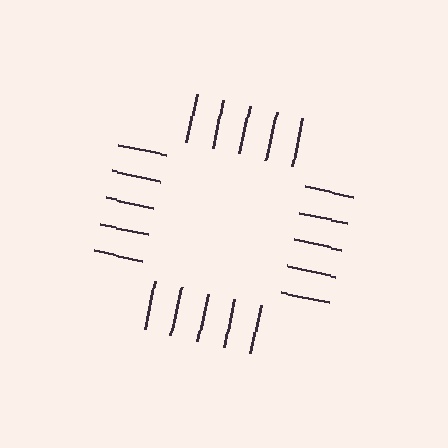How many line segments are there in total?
20 — 5 along each of the 4 edges.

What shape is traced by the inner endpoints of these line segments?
An illusory square — the line segments terminate on its edges but no continuous stroke is drawn.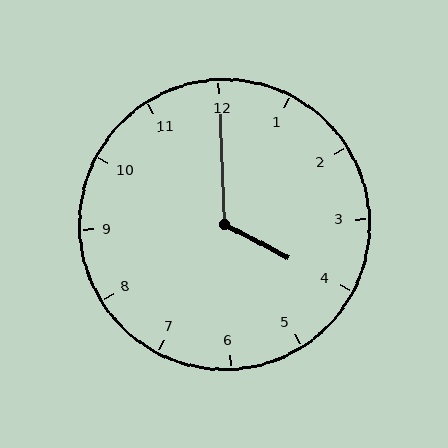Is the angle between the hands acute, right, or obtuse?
It is obtuse.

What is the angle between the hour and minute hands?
Approximately 120 degrees.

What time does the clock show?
4:00.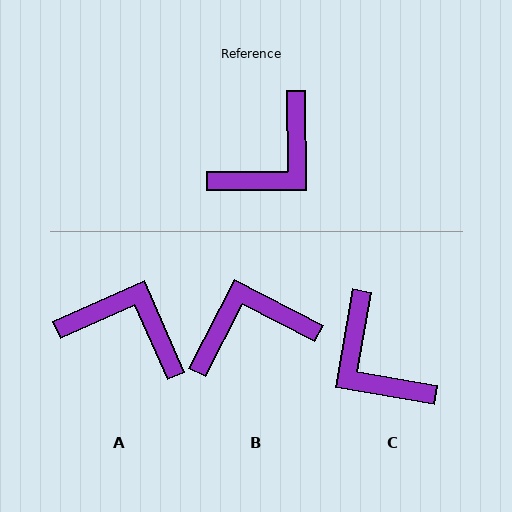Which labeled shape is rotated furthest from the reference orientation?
B, about 153 degrees away.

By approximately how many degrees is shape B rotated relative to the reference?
Approximately 153 degrees counter-clockwise.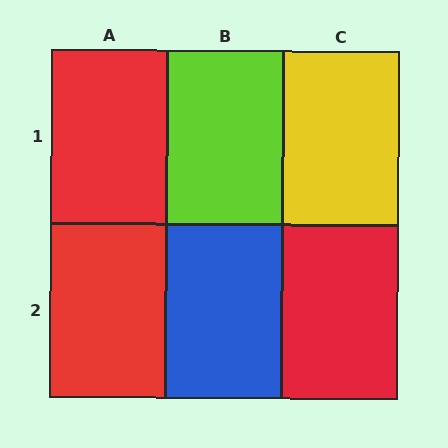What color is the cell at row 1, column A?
Red.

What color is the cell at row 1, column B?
Lime.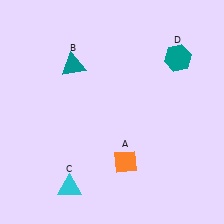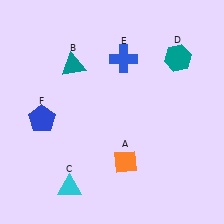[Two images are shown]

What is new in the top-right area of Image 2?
A blue cross (E) was added in the top-right area of Image 2.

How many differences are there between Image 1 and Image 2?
There are 2 differences between the two images.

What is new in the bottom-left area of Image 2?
A blue pentagon (F) was added in the bottom-left area of Image 2.